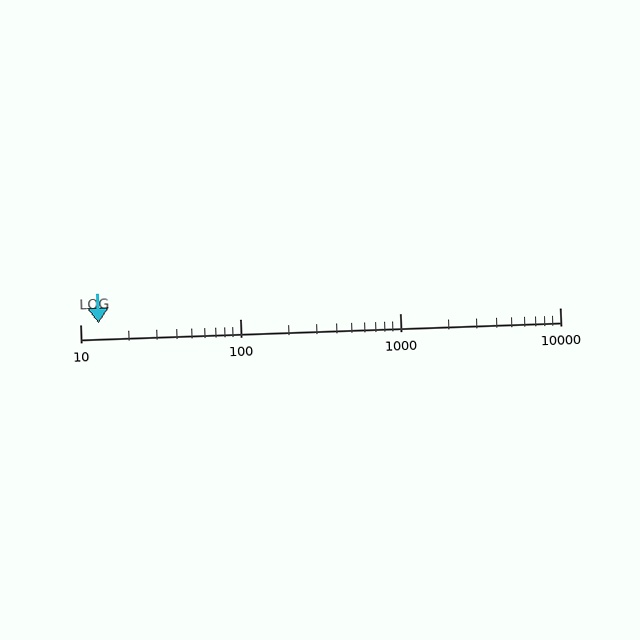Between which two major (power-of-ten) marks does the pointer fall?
The pointer is between 10 and 100.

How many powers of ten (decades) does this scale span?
The scale spans 3 decades, from 10 to 10000.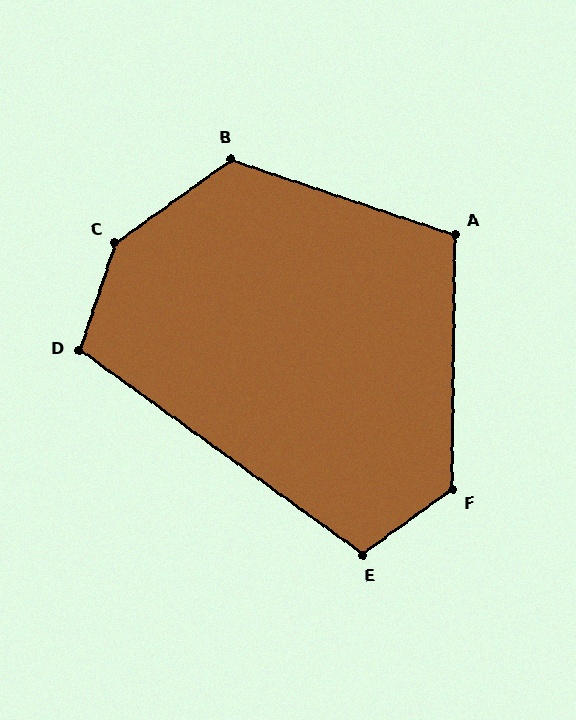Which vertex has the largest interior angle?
C, at approximately 144 degrees.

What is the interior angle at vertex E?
Approximately 108 degrees (obtuse).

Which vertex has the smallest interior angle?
D, at approximately 107 degrees.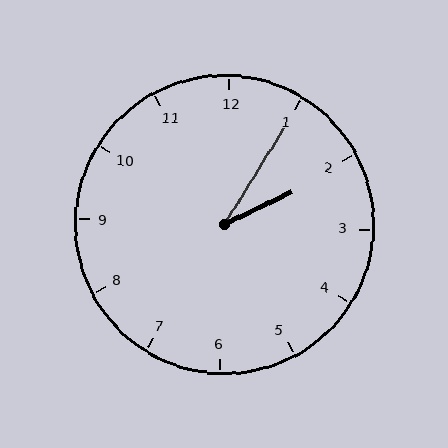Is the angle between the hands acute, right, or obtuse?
It is acute.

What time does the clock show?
2:05.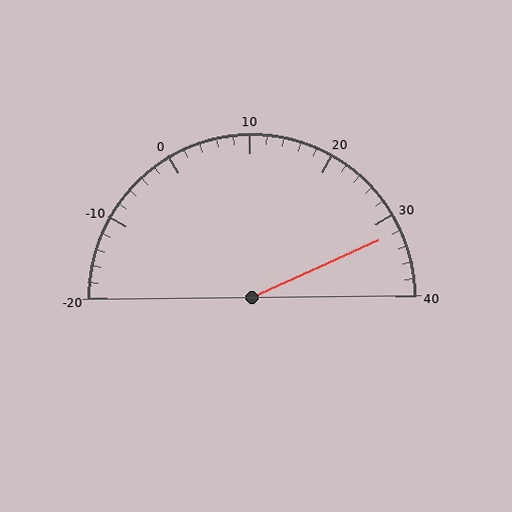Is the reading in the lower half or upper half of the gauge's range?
The reading is in the upper half of the range (-20 to 40).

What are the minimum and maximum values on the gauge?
The gauge ranges from -20 to 40.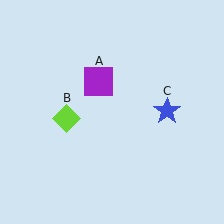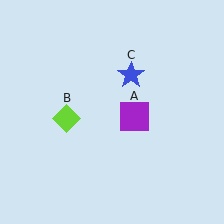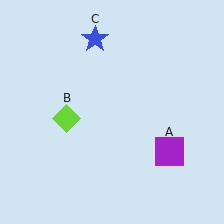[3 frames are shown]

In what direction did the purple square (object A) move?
The purple square (object A) moved down and to the right.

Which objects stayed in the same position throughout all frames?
Lime diamond (object B) remained stationary.